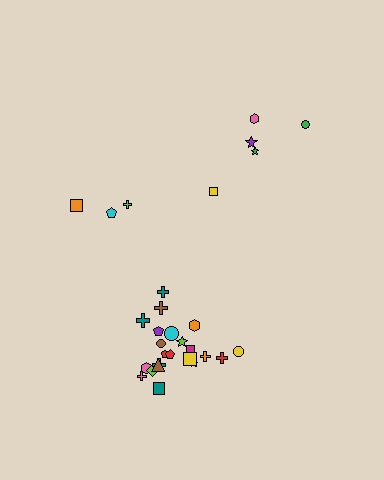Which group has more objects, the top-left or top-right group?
The top-right group.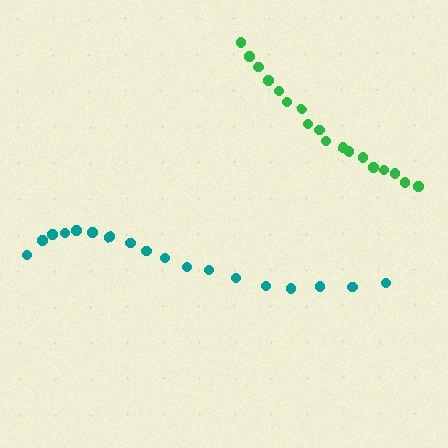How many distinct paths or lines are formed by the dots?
There are 2 distinct paths.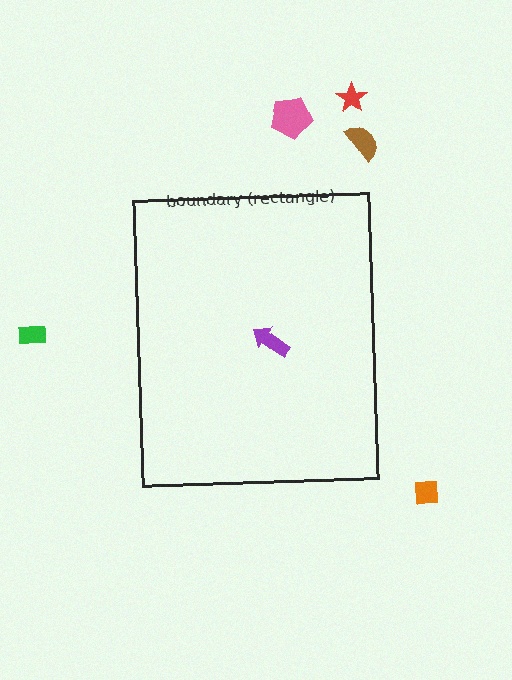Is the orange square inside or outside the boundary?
Outside.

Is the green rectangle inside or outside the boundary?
Outside.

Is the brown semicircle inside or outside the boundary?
Outside.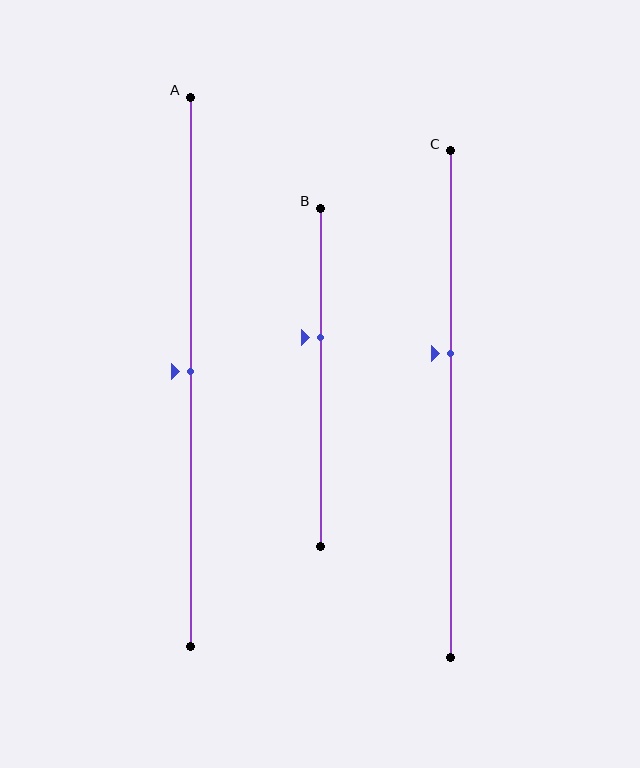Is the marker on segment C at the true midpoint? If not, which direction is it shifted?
No, the marker on segment C is shifted upward by about 10% of the segment length.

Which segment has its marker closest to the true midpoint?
Segment A has its marker closest to the true midpoint.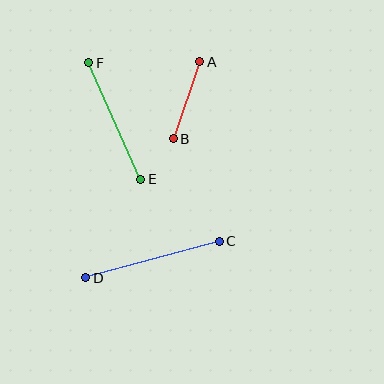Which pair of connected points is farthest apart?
Points C and D are farthest apart.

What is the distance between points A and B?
The distance is approximately 81 pixels.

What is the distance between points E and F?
The distance is approximately 128 pixels.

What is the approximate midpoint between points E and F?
The midpoint is at approximately (115, 121) pixels.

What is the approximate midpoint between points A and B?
The midpoint is at approximately (187, 100) pixels.